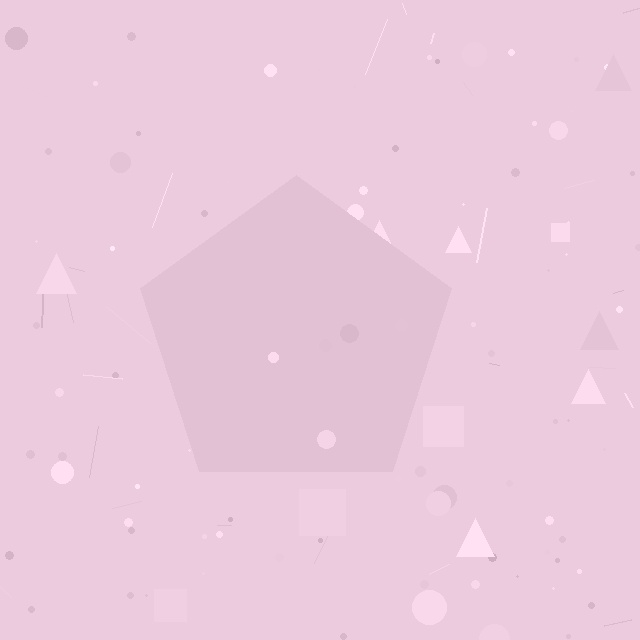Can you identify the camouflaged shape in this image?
The camouflaged shape is a pentagon.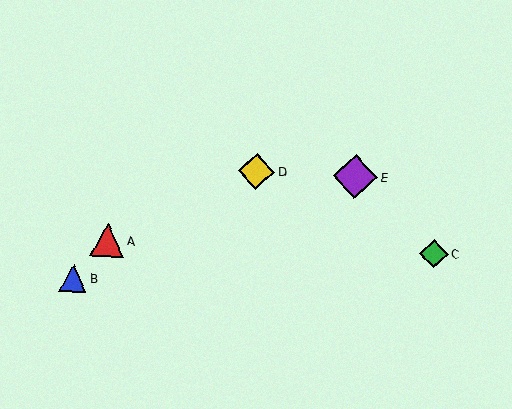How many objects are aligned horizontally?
2 objects (D, E) are aligned horizontally.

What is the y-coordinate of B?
Object B is at y≈278.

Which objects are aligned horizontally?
Objects D, E are aligned horizontally.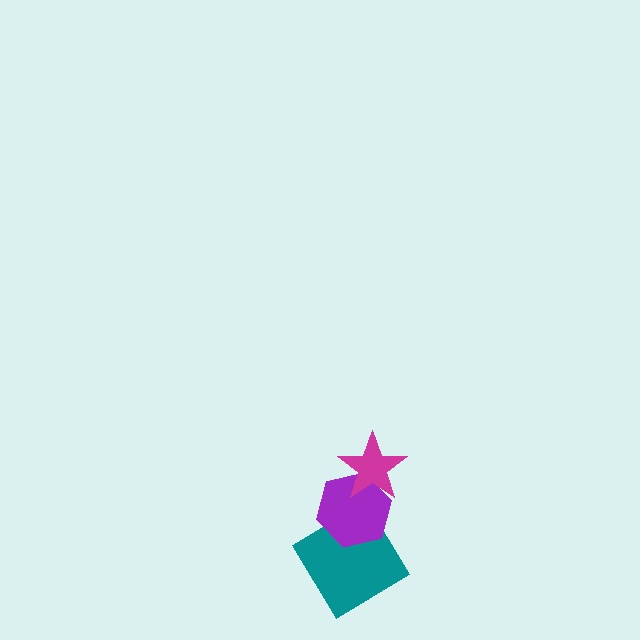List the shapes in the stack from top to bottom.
From top to bottom: the magenta star, the purple hexagon, the teal diamond.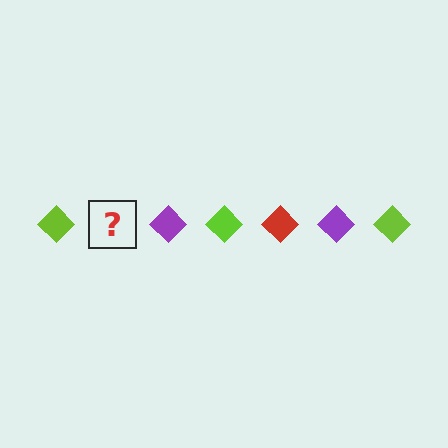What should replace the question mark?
The question mark should be replaced with a red diamond.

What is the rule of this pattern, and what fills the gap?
The rule is that the pattern cycles through lime, red, purple diamonds. The gap should be filled with a red diamond.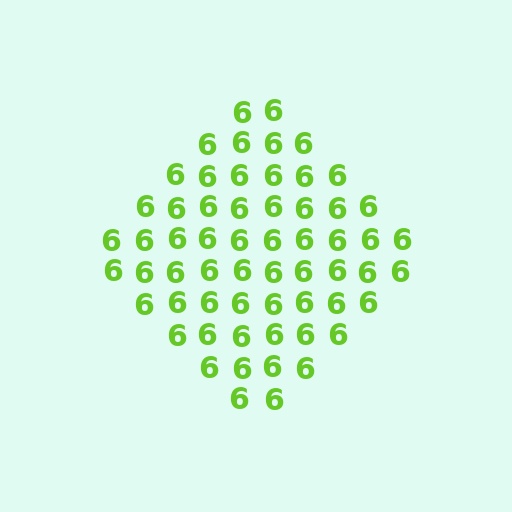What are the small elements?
The small elements are digit 6's.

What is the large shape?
The large shape is a diamond.